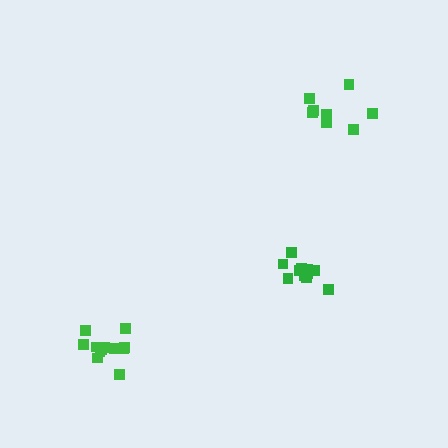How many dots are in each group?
Group 1: 8 dots, Group 2: 11 dots, Group 3: 12 dots (31 total).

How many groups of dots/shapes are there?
There are 3 groups.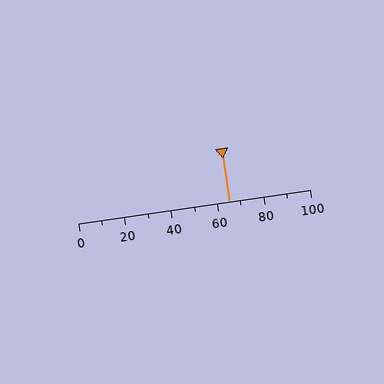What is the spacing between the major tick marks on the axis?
The major ticks are spaced 20 apart.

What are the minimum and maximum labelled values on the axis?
The axis runs from 0 to 100.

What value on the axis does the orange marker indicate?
The marker indicates approximately 65.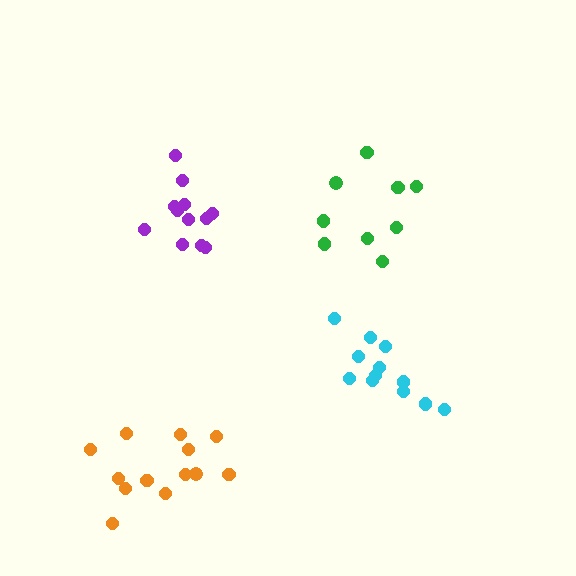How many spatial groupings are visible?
There are 4 spatial groupings.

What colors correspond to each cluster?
The clusters are colored: cyan, green, purple, orange.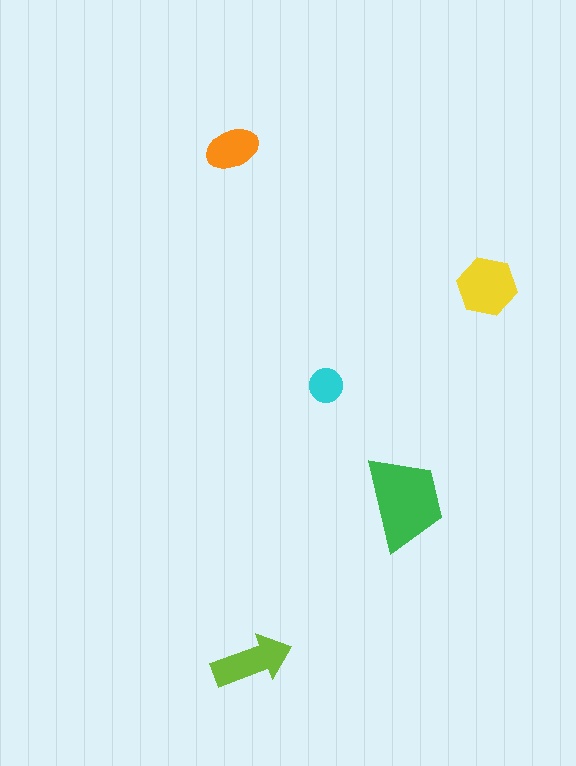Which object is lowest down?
The lime arrow is bottommost.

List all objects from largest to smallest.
The green trapezoid, the yellow hexagon, the lime arrow, the orange ellipse, the cyan circle.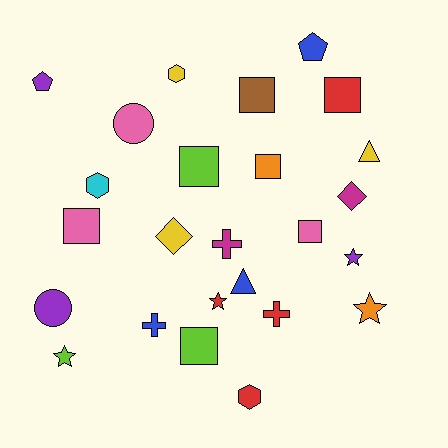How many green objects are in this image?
There are no green objects.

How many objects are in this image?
There are 25 objects.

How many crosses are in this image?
There are 3 crosses.